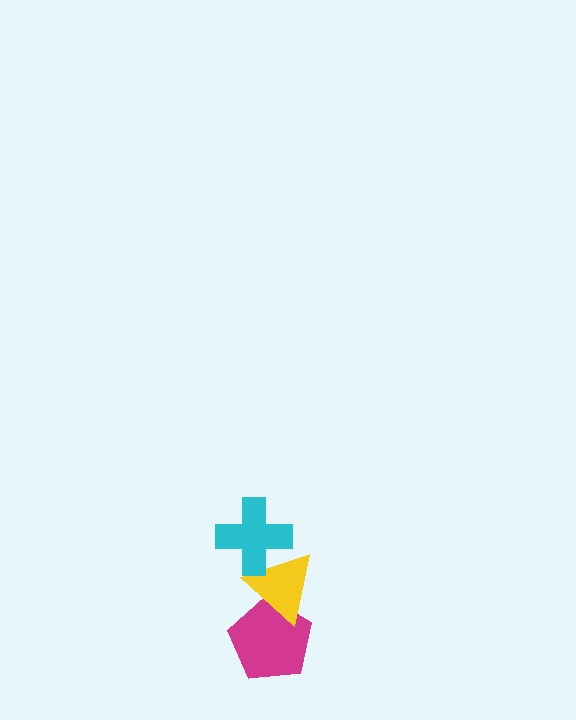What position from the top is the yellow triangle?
The yellow triangle is 2nd from the top.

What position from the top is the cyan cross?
The cyan cross is 1st from the top.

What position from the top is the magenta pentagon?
The magenta pentagon is 3rd from the top.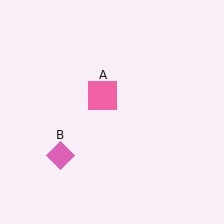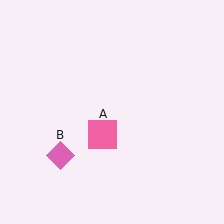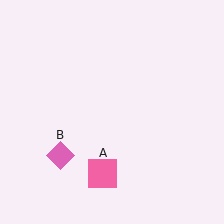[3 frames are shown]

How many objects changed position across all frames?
1 object changed position: pink square (object A).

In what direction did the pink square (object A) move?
The pink square (object A) moved down.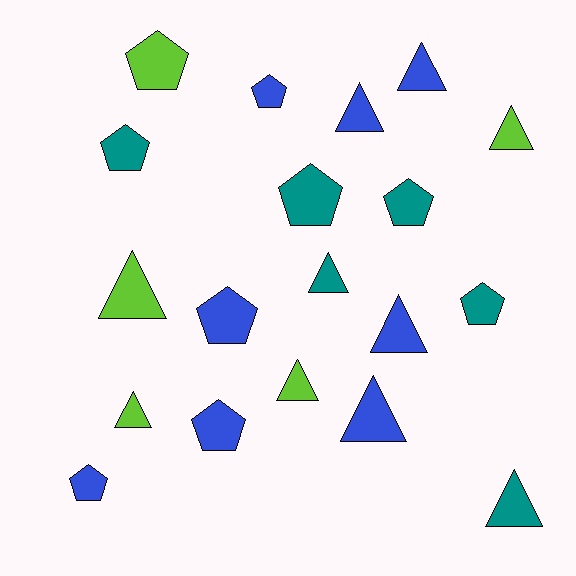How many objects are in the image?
There are 19 objects.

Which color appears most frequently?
Blue, with 8 objects.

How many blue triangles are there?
There are 4 blue triangles.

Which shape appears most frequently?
Triangle, with 10 objects.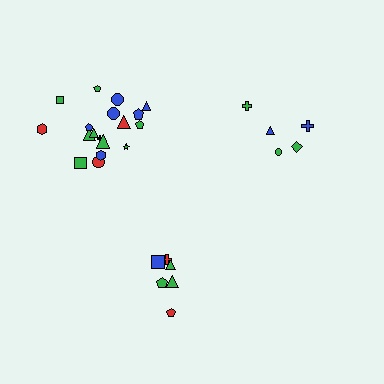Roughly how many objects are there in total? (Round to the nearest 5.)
Roughly 30 objects in total.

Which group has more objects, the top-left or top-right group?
The top-left group.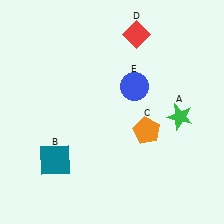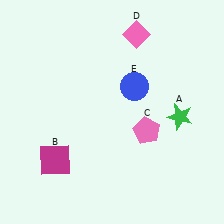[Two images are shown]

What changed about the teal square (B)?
In Image 1, B is teal. In Image 2, it changed to magenta.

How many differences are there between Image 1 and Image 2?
There are 3 differences between the two images.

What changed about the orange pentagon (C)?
In Image 1, C is orange. In Image 2, it changed to pink.